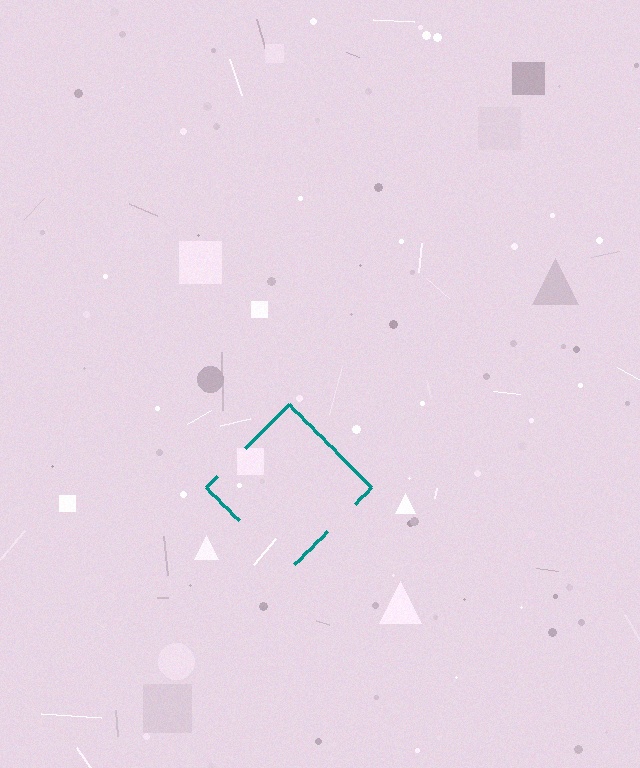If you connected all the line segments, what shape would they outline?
They would outline a diamond.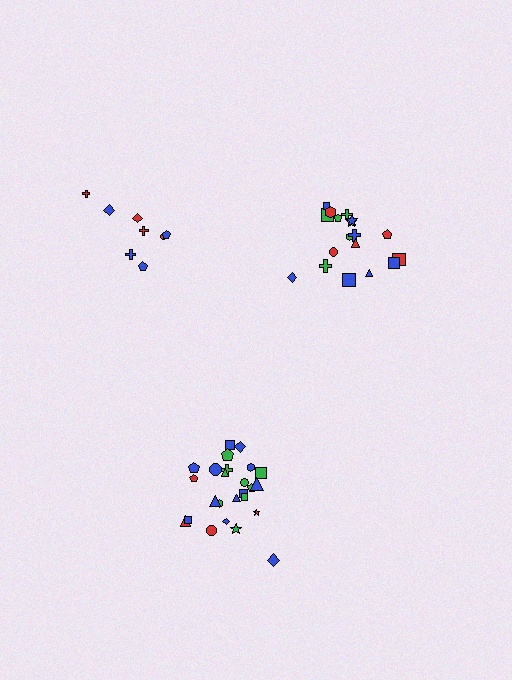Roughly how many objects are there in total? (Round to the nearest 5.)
Roughly 50 objects in total.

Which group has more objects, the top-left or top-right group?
The top-right group.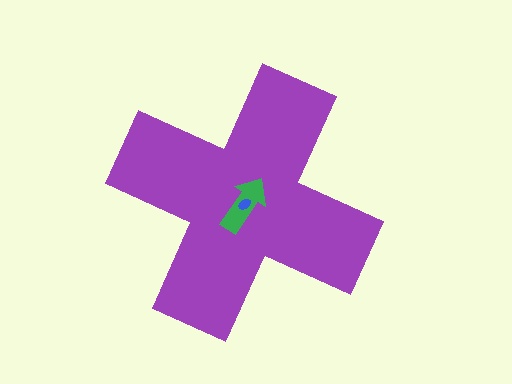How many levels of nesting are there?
3.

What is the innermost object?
The blue ellipse.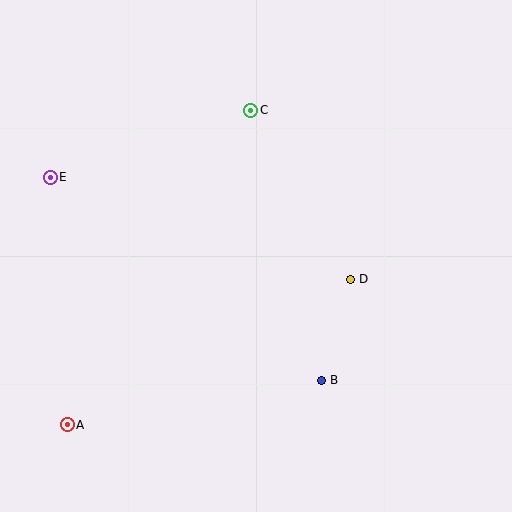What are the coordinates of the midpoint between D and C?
The midpoint between D and C is at (300, 195).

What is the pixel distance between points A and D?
The distance between A and D is 318 pixels.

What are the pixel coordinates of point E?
Point E is at (50, 177).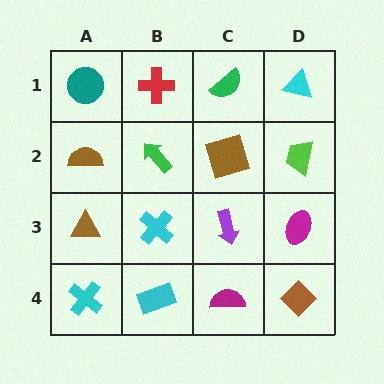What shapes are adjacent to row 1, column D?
A lime trapezoid (row 2, column D), a green semicircle (row 1, column C).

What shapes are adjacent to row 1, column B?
A green arrow (row 2, column B), a teal circle (row 1, column A), a green semicircle (row 1, column C).